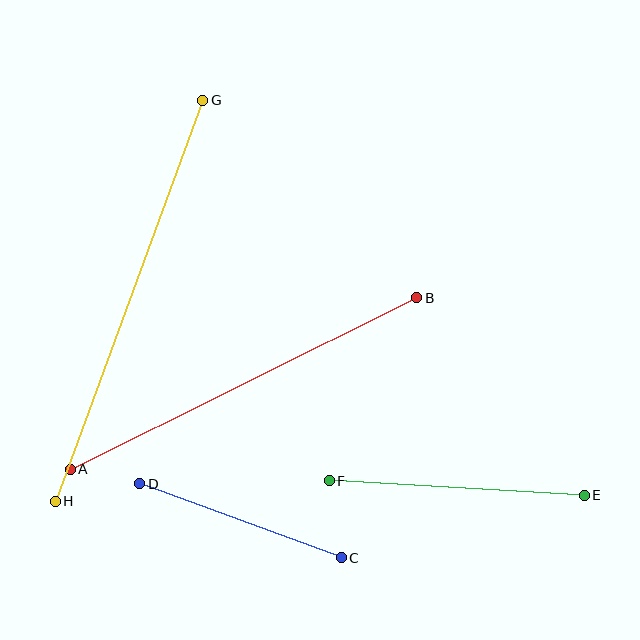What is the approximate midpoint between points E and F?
The midpoint is at approximately (457, 488) pixels.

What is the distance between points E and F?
The distance is approximately 255 pixels.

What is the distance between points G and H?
The distance is approximately 427 pixels.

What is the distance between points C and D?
The distance is approximately 215 pixels.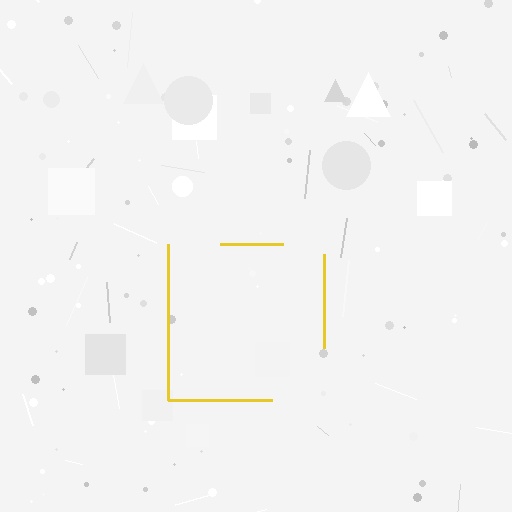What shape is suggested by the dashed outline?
The dashed outline suggests a square.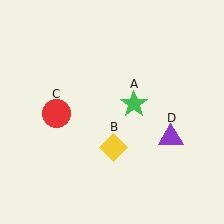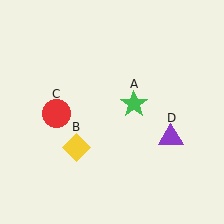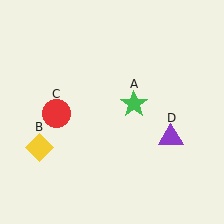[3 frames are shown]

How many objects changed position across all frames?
1 object changed position: yellow diamond (object B).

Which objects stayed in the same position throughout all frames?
Green star (object A) and red circle (object C) and purple triangle (object D) remained stationary.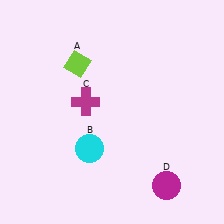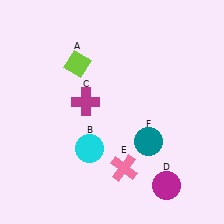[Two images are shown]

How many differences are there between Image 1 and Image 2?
There are 2 differences between the two images.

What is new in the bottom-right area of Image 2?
A pink cross (E) was added in the bottom-right area of Image 2.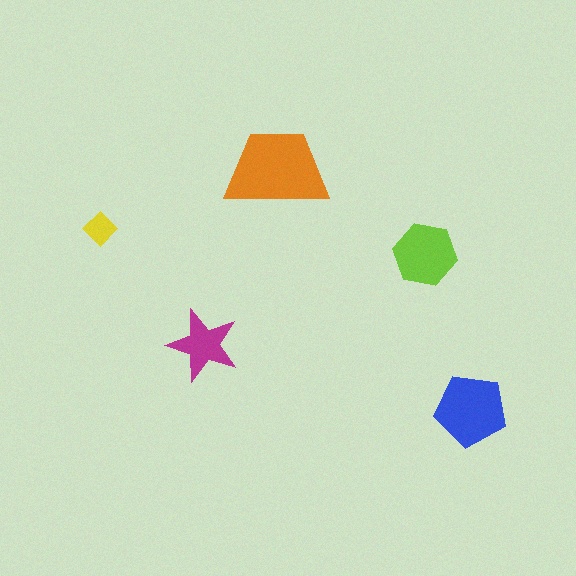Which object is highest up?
The orange trapezoid is topmost.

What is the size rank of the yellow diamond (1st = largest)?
5th.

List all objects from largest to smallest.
The orange trapezoid, the blue pentagon, the lime hexagon, the magenta star, the yellow diamond.